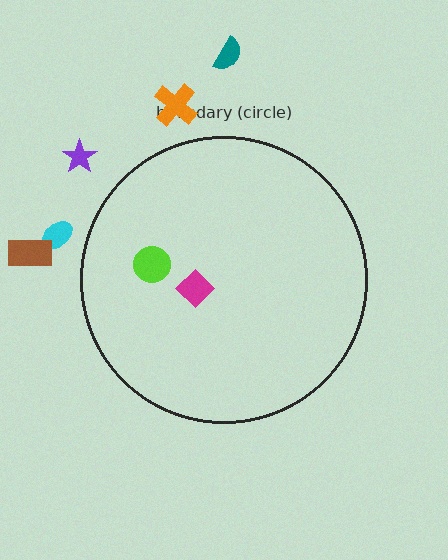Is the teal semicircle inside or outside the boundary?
Outside.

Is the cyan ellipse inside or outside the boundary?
Outside.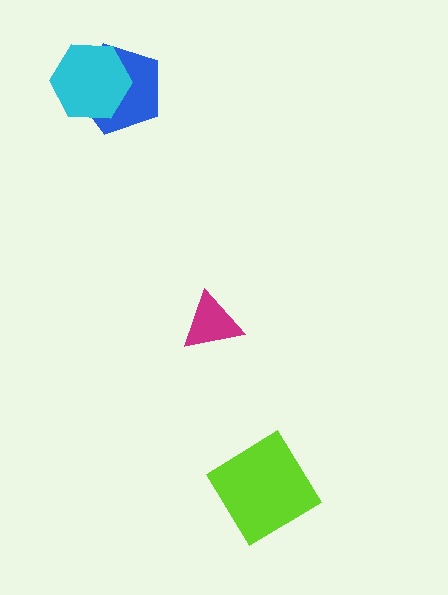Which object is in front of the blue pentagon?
The cyan hexagon is in front of the blue pentagon.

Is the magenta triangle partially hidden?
No, no other shape covers it.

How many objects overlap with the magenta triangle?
0 objects overlap with the magenta triangle.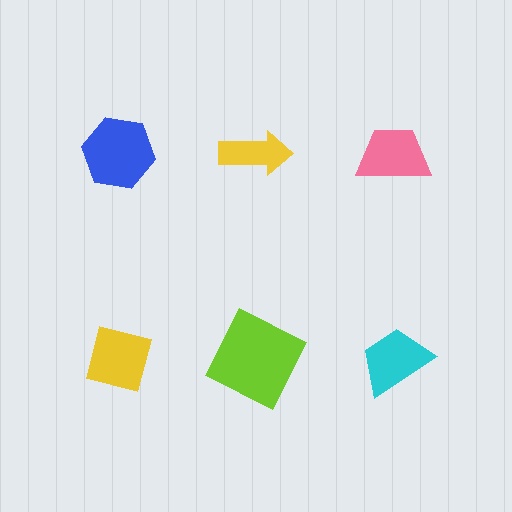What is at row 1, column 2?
A yellow arrow.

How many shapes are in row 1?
3 shapes.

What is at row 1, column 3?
A pink trapezoid.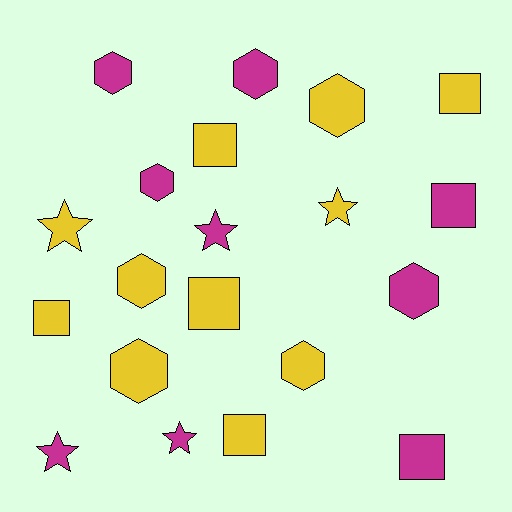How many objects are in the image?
There are 20 objects.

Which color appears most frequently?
Yellow, with 11 objects.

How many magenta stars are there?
There are 3 magenta stars.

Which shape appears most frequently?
Hexagon, with 8 objects.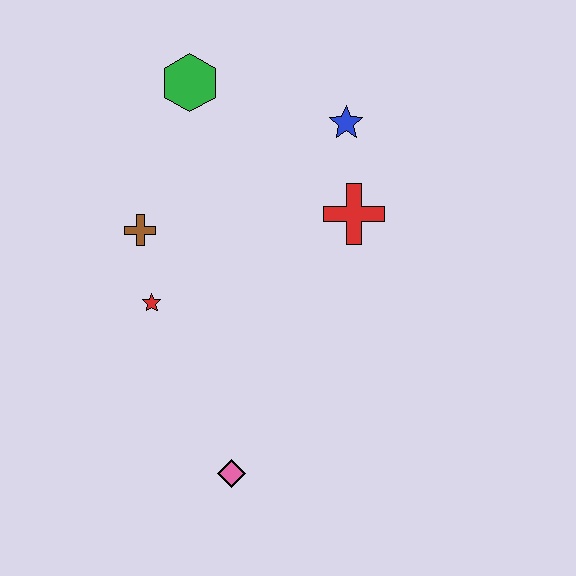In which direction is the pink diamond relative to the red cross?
The pink diamond is below the red cross.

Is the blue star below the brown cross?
No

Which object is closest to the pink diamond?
The red star is closest to the pink diamond.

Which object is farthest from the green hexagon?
The pink diamond is farthest from the green hexagon.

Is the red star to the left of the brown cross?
No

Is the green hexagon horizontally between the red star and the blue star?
Yes